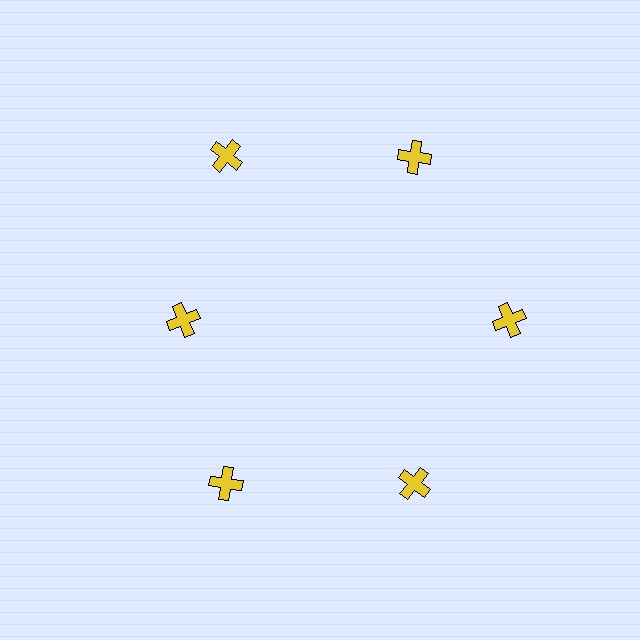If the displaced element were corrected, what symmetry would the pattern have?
It would have 6-fold rotational symmetry — the pattern would map onto itself every 60 degrees.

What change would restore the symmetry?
The symmetry would be restored by moving it outward, back onto the ring so that all 6 crosses sit at equal angles and equal distance from the center.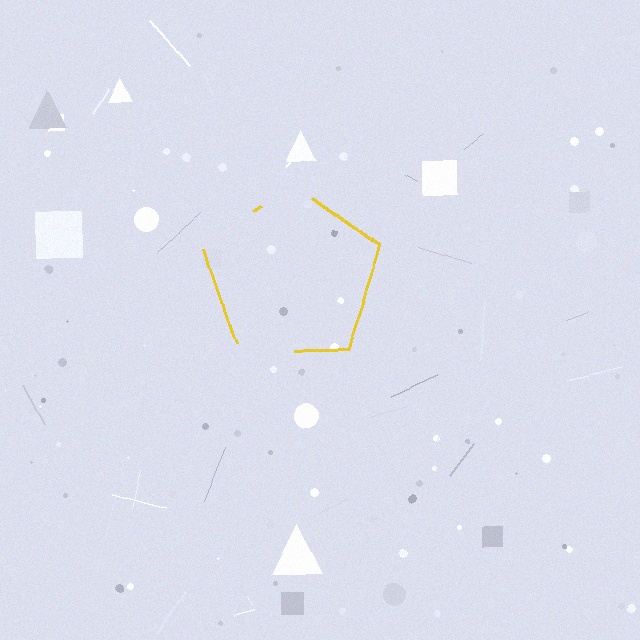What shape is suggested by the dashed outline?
The dashed outline suggests a pentagon.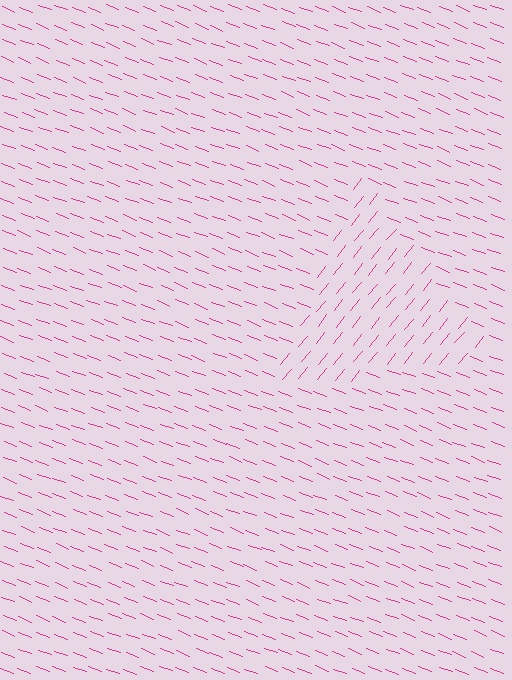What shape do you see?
I see a triangle.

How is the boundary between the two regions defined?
The boundary is defined purely by a change in line orientation (approximately 72 degrees difference). All lines are the same color and thickness.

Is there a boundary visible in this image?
Yes, there is a texture boundary formed by a change in line orientation.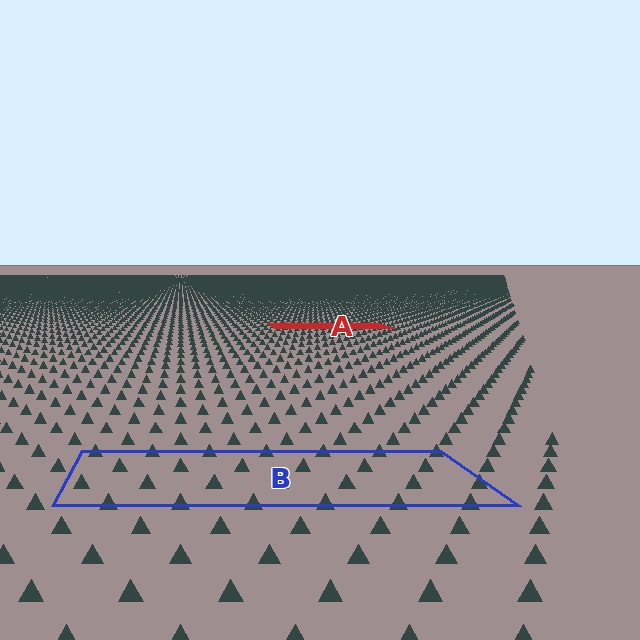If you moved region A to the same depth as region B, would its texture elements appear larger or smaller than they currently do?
They would appear larger. At a closer depth, the same texture elements are projected at a bigger on-screen size.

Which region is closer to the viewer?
Region B is closer. The texture elements there are larger and more spread out.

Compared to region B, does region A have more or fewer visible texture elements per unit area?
Region A has more texture elements per unit area — they are packed more densely because it is farther away.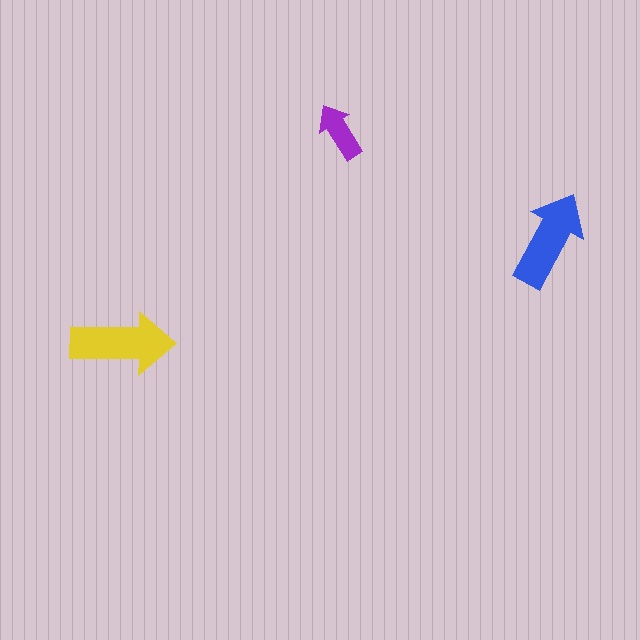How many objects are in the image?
There are 3 objects in the image.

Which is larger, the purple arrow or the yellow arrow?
The yellow one.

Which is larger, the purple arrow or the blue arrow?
The blue one.